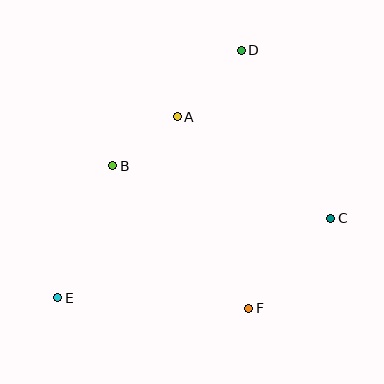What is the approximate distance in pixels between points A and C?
The distance between A and C is approximately 184 pixels.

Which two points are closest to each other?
Points A and B are closest to each other.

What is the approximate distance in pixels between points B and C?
The distance between B and C is approximately 225 pixels.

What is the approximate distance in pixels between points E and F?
The distance between E and F is approximately 191 pixels.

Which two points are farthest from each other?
Points D and E are farthest from each other.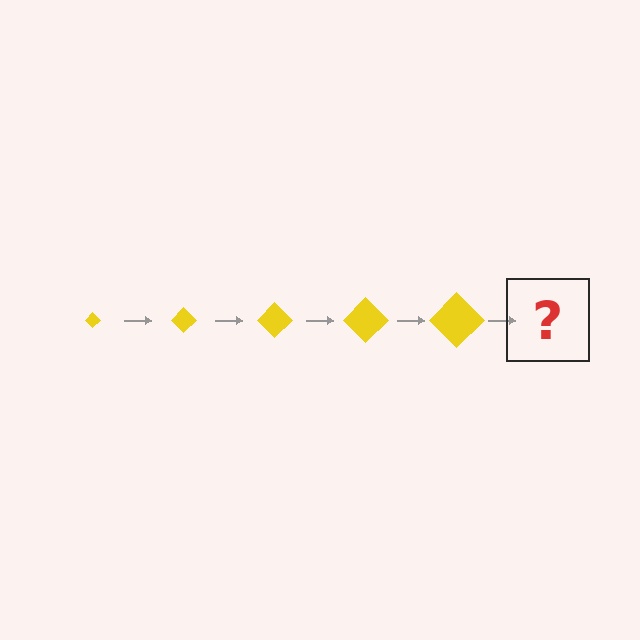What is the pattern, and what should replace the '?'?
The pattern is that the diamond gets progressively larger each step. The '?' should be a yellow diamond, larger than the previous one.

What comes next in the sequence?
The next element should be a yellow diamond, larger than the previous one.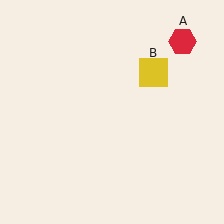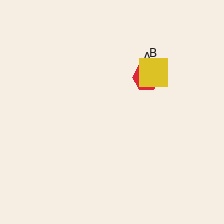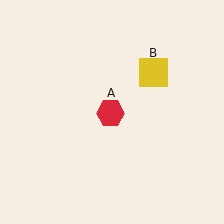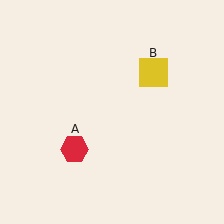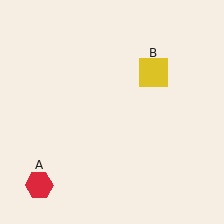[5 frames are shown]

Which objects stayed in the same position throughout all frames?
Yellow square (object B) remained stationary.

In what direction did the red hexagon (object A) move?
The red hexagon (object A) moved down and to the left.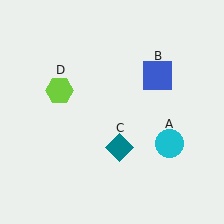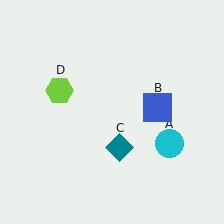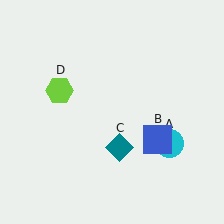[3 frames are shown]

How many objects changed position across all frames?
1 object changed position: blue square (object B).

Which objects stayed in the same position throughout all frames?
Cyan circle (object A) and teal diamond (object C) and lime hexagon (object D) remained stationary.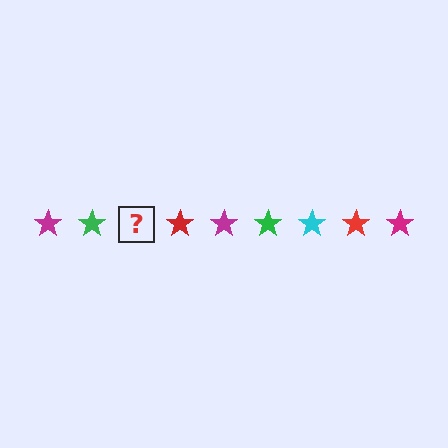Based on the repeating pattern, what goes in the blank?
The blank should be a cyan star.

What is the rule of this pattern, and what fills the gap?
The rule is that the pattern cycles through magenta, green, cyan, red stars. The gap should be filled with a cyan star.